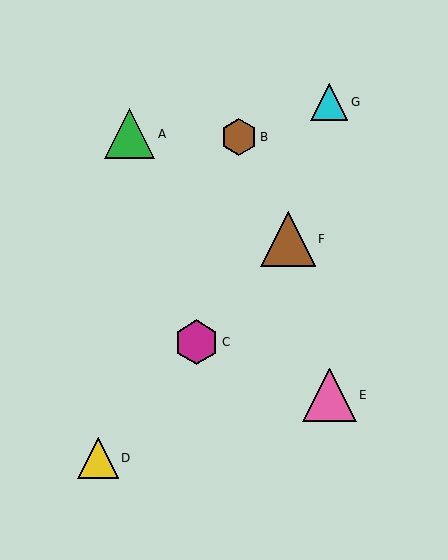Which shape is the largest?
The brown triangle (labeled F) is the largest.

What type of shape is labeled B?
Shape B is a brown hexagon.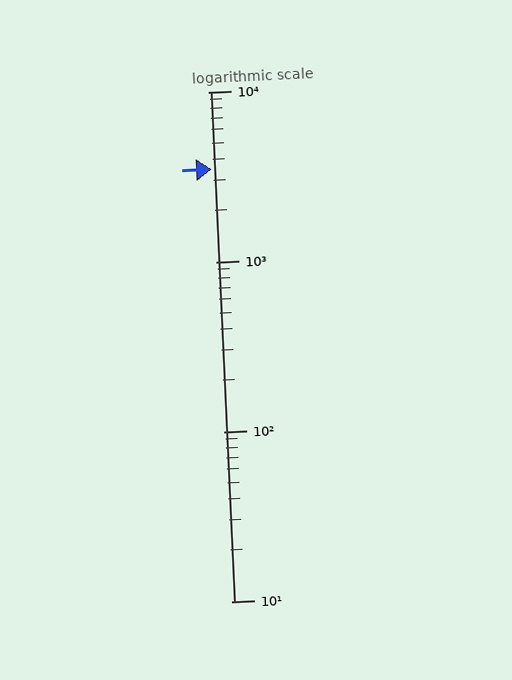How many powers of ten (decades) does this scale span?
The scale spans 3 decades, from 10 to 10000.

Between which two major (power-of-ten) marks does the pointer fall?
The pointer is between 1000 and 10000.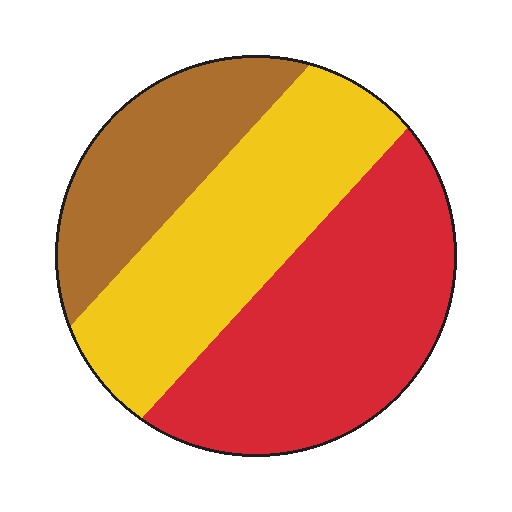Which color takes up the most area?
Red, at roughly 40%.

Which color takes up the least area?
Brown, at roughly 25%.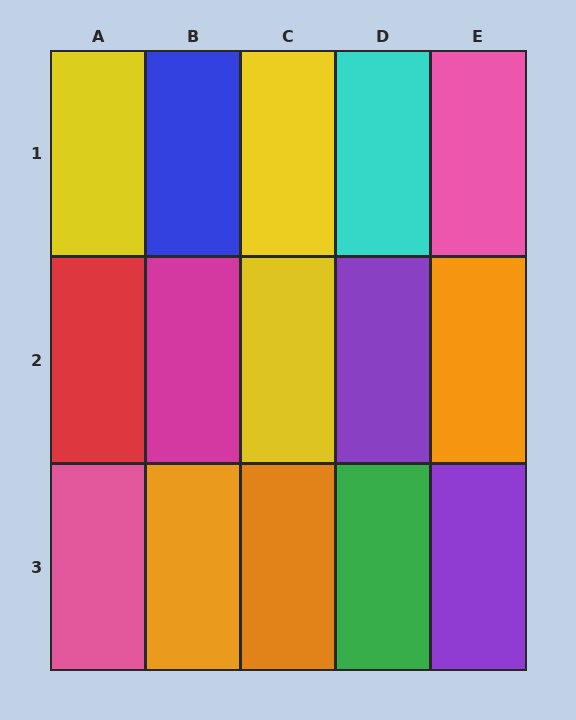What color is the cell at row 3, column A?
Pink.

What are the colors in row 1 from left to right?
Yellow, blue, yellow, cyan, pink.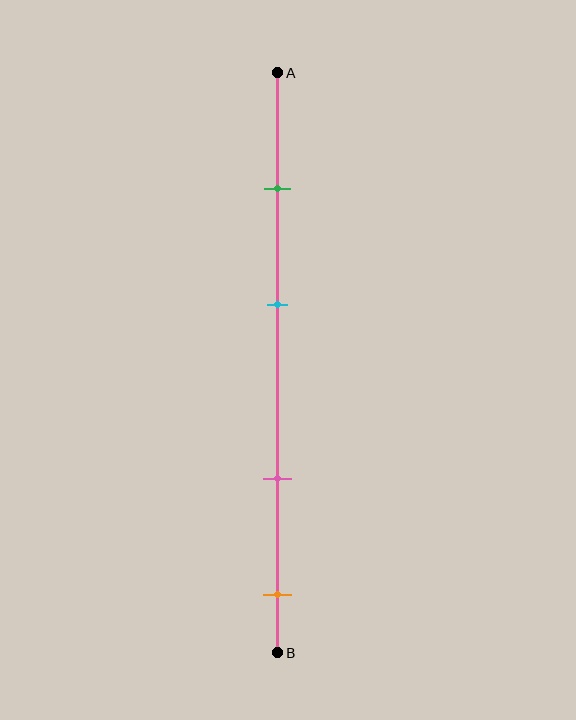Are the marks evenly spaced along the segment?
No, the marks are not evenly spaced.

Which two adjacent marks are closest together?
The green and cyan marks are the closest adjacent pair.